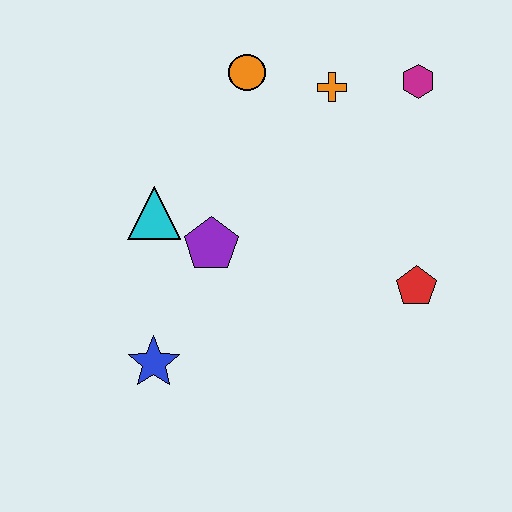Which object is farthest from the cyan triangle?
The magenta hexagon is farthest from the cyan triangle.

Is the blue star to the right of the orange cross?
No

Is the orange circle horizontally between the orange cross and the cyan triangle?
Yes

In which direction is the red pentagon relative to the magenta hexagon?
The red pentagon is below the magenta hexagon.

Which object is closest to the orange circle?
The orange cross is closest to the orange circle.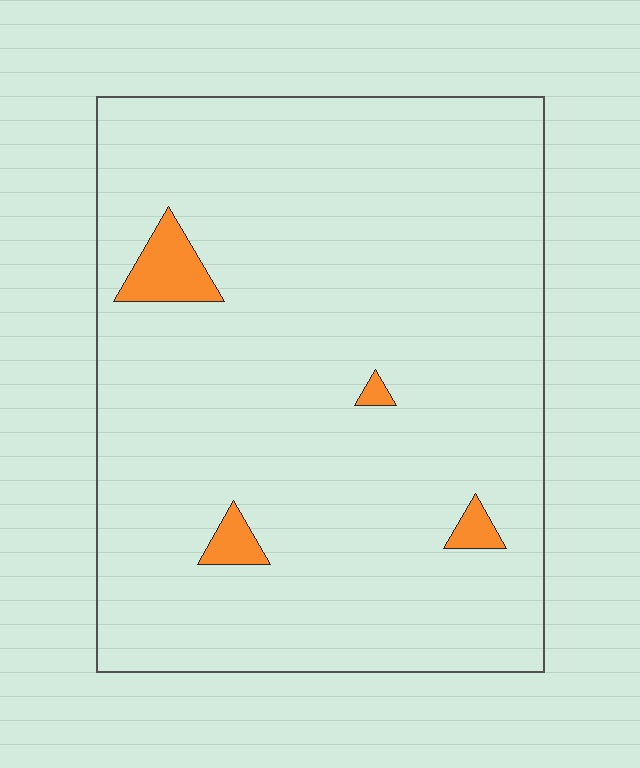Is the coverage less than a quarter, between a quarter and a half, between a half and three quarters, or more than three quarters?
Less than a quarter.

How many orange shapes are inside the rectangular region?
4.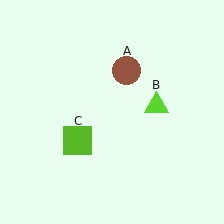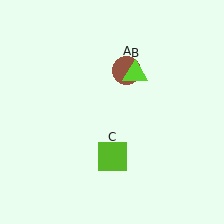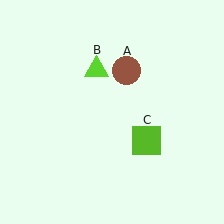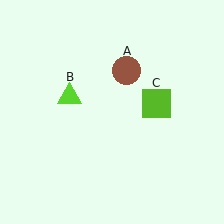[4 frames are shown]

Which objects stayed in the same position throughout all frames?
Brown circle (object A) remained stationary.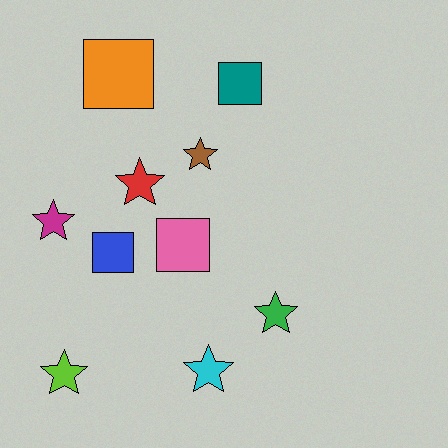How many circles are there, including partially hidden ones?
There are no circles.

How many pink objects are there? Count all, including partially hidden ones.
There is 1 pink object.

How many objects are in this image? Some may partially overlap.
There are 10 objects.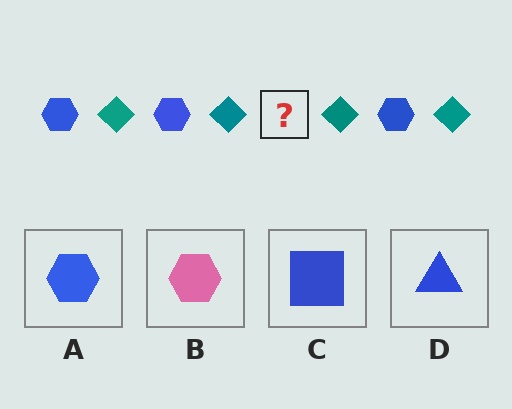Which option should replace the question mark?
Option A.